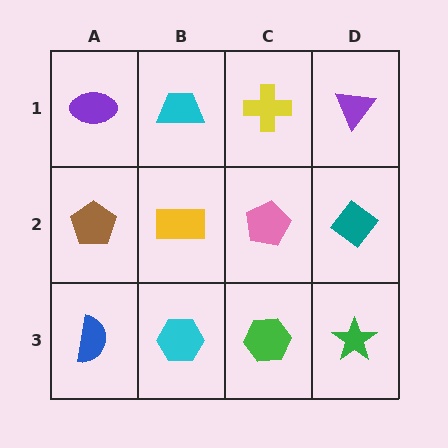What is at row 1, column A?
A purple ellipse.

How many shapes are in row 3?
4 shapes.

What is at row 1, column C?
A yellow cross.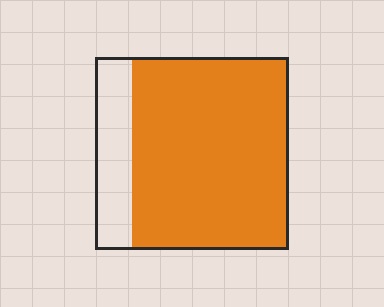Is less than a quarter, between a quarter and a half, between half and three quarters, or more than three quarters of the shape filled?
More than three quarters.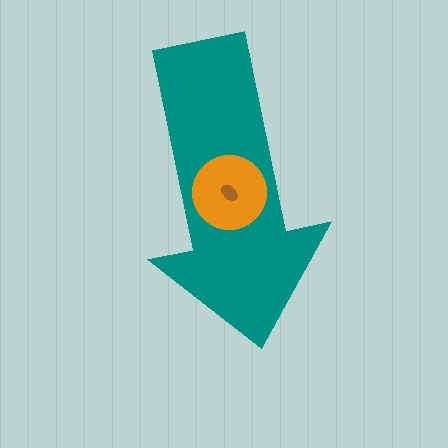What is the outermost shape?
The teal arrow.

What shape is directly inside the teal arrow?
The orange circle.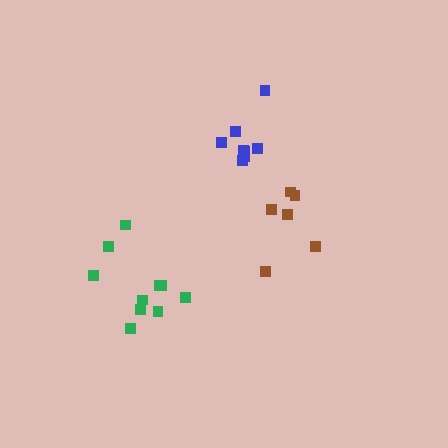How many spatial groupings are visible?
There are 3 spatial groupings.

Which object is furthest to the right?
The brown cluster is rightmost.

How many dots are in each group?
Group 1: 8 dots, Group 2: 10 dots, Group 3: 6 dots (24 total).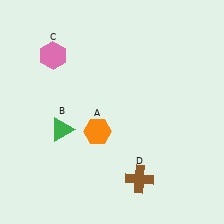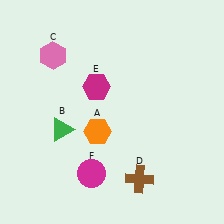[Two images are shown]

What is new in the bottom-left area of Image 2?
A magenta circle (F) was added in the bottom-left area of Image 2.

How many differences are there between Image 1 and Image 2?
There are 2 differences between the two images.